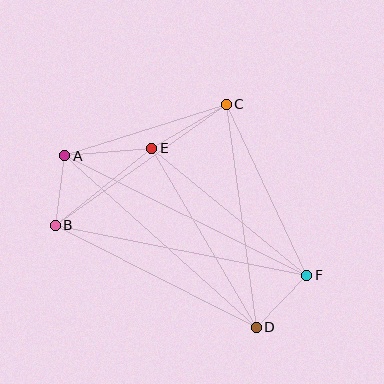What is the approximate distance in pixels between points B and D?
The distance between B and D is approximately 226 pixels.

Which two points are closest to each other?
Points A and B are closest to each other.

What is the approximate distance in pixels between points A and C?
The distance between A and C is approximately 169 pixels.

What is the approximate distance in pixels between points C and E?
The distance between C and E is approximately 86 pixels.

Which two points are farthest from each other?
Points A and F are farthest from each other.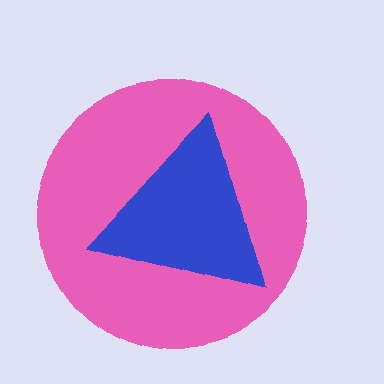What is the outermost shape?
The pink circle.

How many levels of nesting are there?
2.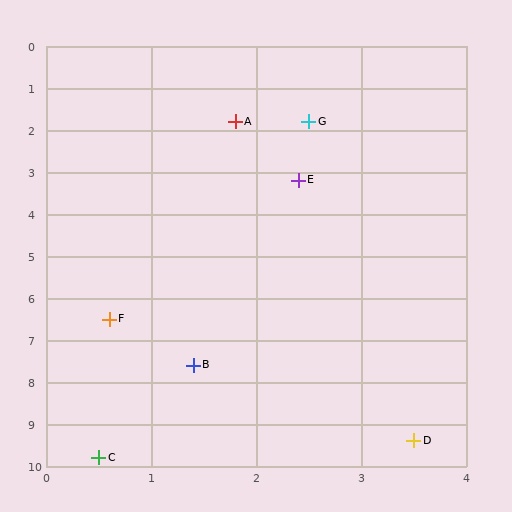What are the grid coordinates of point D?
Point D is at approximately (3.5, 9.4).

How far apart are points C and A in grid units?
Points C and A are about 8.1 grid units apart.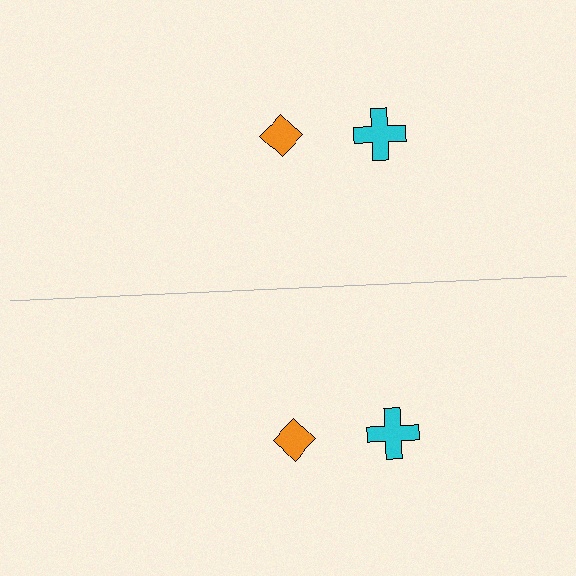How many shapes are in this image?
There are 4 shapes in this image.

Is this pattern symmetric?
Yes, this pattern has bilateral (reflection) symmetry.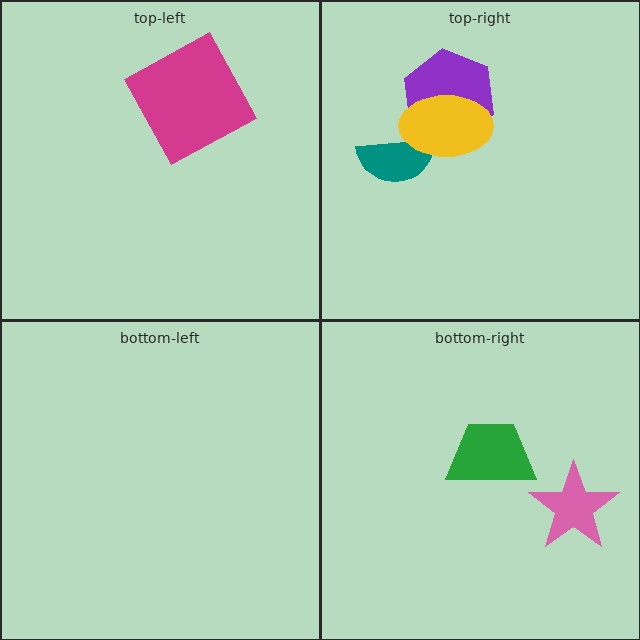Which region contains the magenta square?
The top-left region.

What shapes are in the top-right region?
The purple hexagon, the teal semicircle, the yellow ellipse.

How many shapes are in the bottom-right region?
2.